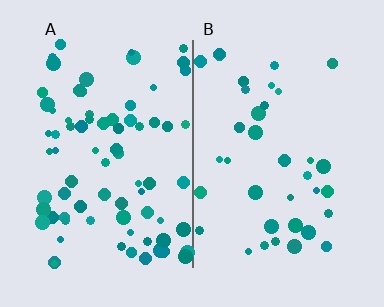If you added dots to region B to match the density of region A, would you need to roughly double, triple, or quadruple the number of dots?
Approximately double.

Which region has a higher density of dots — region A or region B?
A (the left).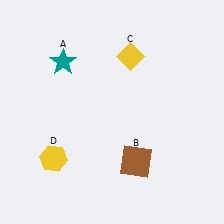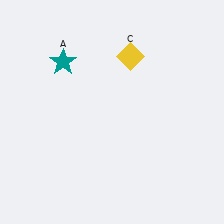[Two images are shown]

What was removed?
The brown square (B), the yellow hexagon (D) were removed in Image 2.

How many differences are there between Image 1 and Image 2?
There are 2 differences between the two images.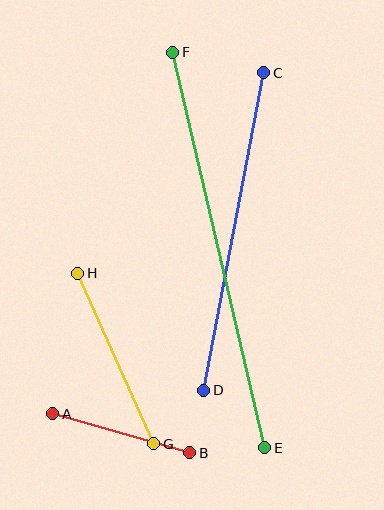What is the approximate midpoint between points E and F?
The midpoint is at approximately (219, 250) pixels.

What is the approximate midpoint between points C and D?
The midpoint is at approximately (234, 232) pixels.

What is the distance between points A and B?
The distance is approximately 142 pixels.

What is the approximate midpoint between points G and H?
The midpoint is at approximately (116, 358) pixels.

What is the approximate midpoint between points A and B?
The midpoint is at approximately (121, 433) pixels.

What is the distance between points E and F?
The distance is approximately 406 pixels.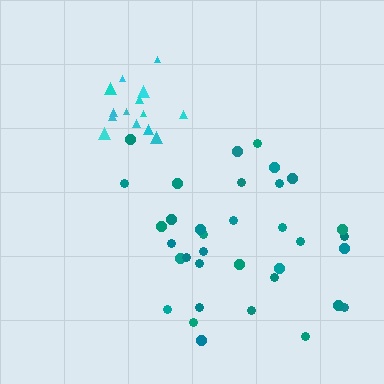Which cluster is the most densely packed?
Cyan.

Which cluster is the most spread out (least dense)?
Teal.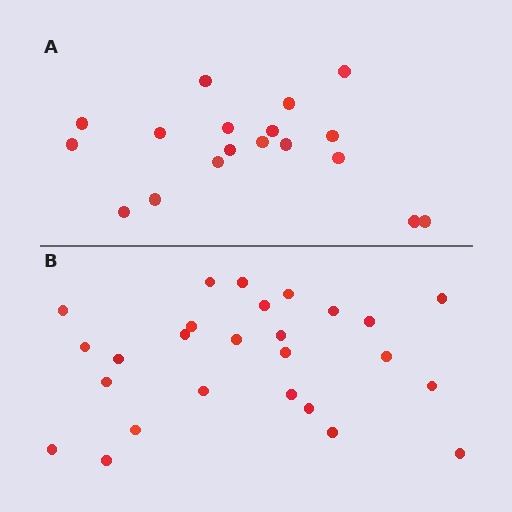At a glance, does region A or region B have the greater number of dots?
Region B (the bottom region) has more dots.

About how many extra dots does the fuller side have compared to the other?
Region B has roughly 8 or so more dots than region A.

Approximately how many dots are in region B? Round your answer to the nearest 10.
About 30 dots. (The exact count is 26, which rounds to 30.)